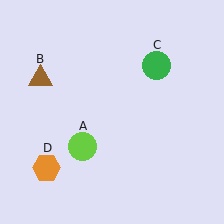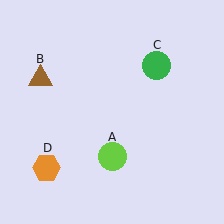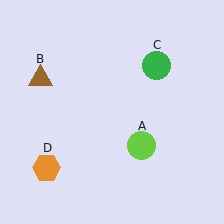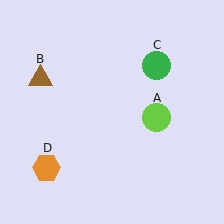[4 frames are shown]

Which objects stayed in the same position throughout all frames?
Brown triangle (object B) and green circle (object C) and orange hexagon (object D) remained stationary.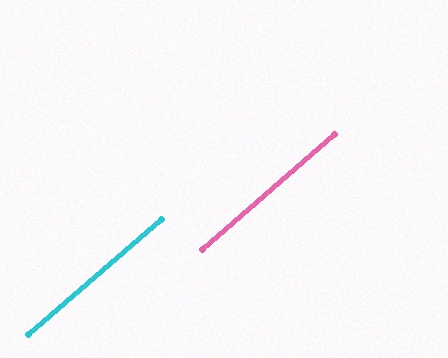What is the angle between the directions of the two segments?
Approximately 0 degrees.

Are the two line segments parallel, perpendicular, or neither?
Parallel — their directions differ by only 0.5°.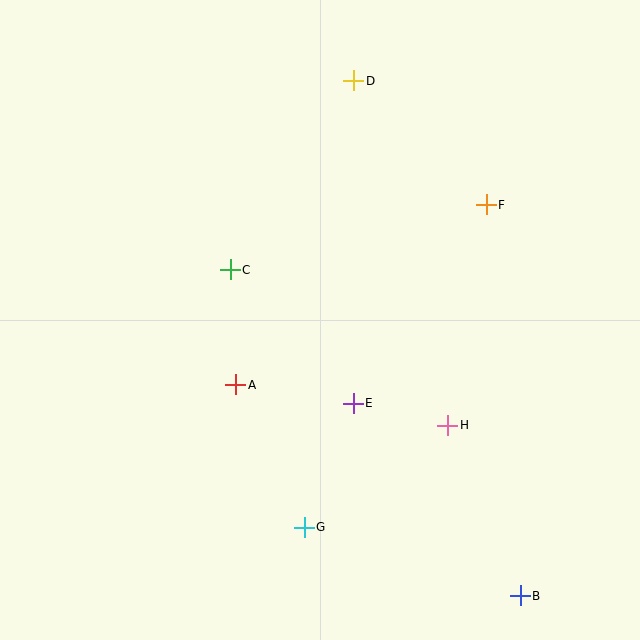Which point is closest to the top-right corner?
Point F is closest to the top-right corner.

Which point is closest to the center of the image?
Point E at (353, 403) is closest to the center.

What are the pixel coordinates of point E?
Point E is at (353, 403).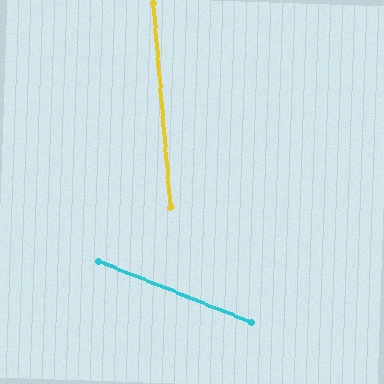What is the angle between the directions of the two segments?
Approximately 63 degrees.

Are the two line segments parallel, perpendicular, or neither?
Neither parallel nor perpendicular — they differ by about 63°.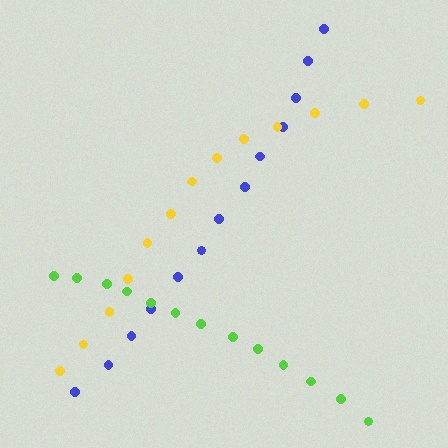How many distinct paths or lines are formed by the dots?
There are 3 distinct paths.